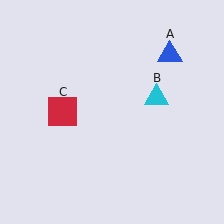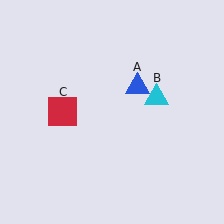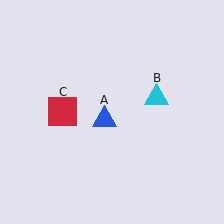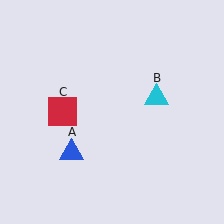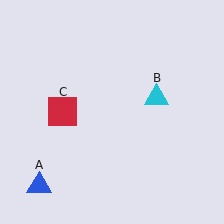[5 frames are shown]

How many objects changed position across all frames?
1 object changed position: blue triangle (object A).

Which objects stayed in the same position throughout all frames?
Cyan triangle (object B) and red square (object C) remained stationary.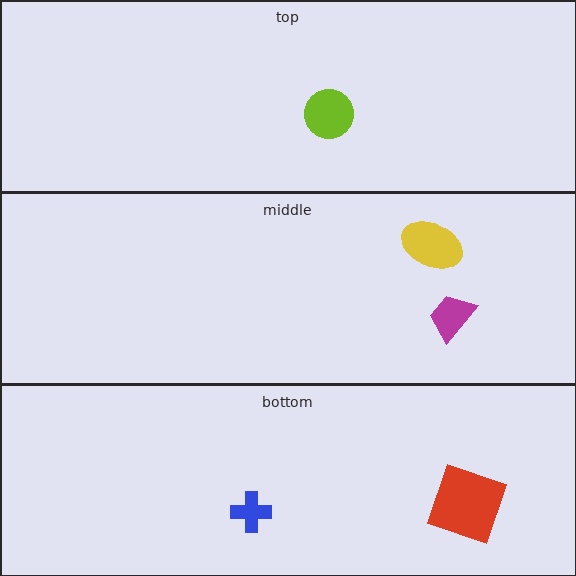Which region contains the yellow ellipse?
The middle region.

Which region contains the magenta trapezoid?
The middle region.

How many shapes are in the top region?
1.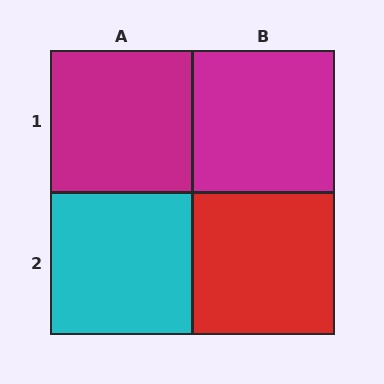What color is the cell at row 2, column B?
Red.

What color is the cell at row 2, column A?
Cyan.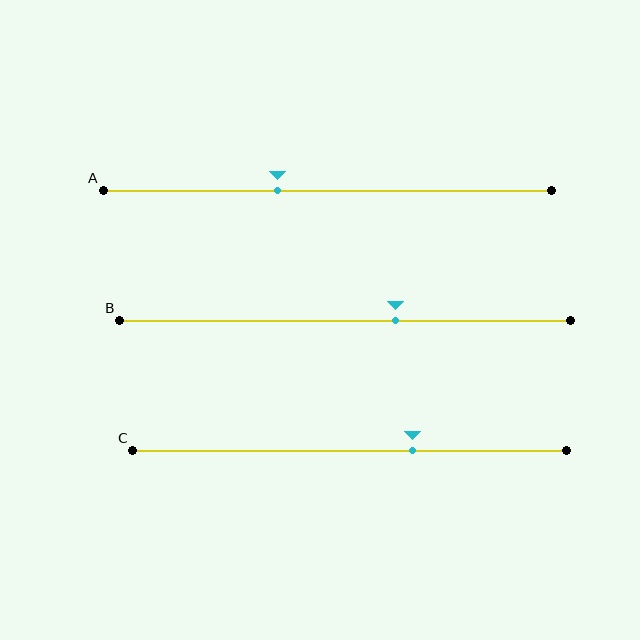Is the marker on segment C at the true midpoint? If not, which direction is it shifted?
No, the marker on segment C is shifted to the right by about 15% of the segment length.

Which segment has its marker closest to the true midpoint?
Segment A has its marker closest to the true midpoint.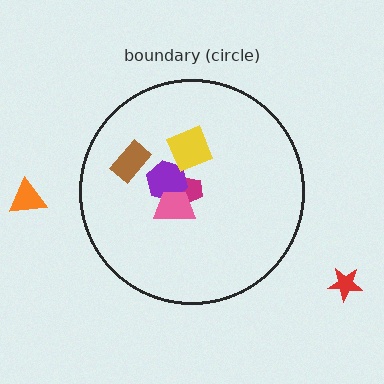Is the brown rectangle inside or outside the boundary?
Inside.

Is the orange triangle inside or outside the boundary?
Outside.